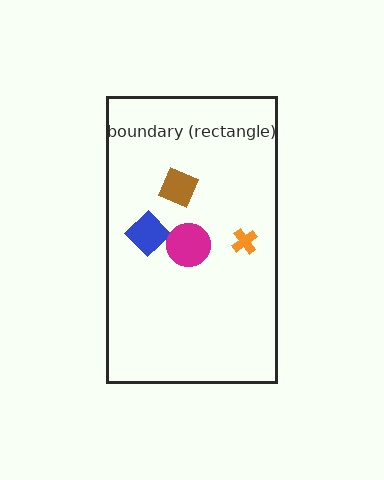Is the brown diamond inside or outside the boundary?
Inside.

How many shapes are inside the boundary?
4 inside, 0 outside.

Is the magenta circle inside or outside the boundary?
Inside.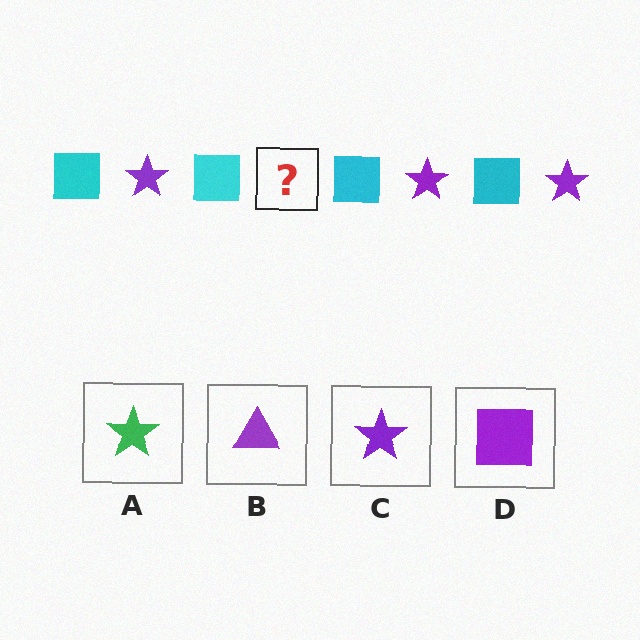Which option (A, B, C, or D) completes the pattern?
C.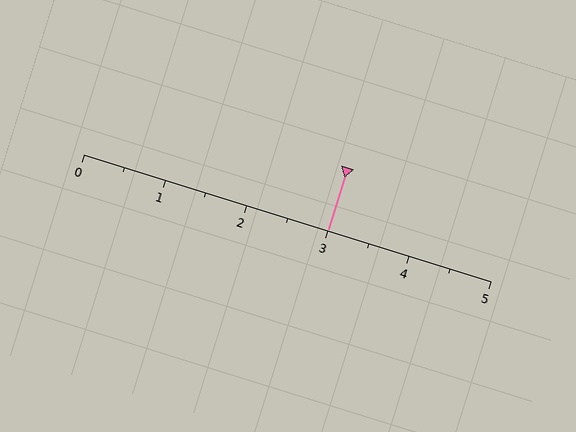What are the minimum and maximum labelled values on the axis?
The axis runs from 0 to 5.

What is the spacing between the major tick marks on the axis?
The major ticks are spaced 1 apart.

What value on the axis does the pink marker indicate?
The marker indicates approximately 3.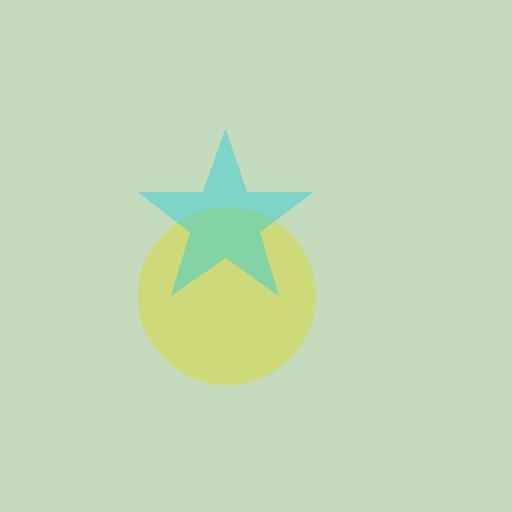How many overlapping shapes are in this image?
There are 2 overlapping shapes in the image.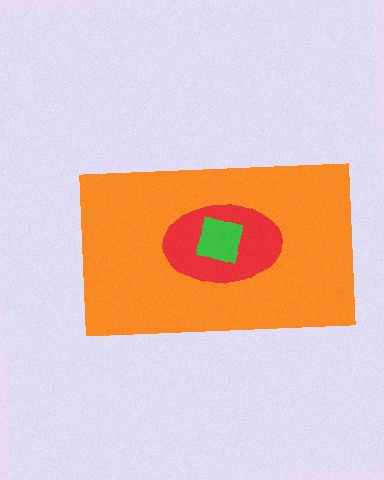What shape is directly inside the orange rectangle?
The red ellipse.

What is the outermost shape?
The orange rectangle.